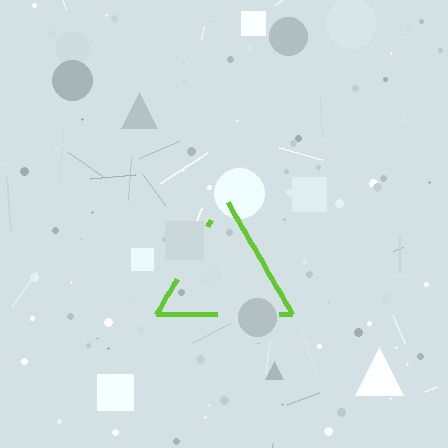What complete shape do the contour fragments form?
The contour fragments form a triangle.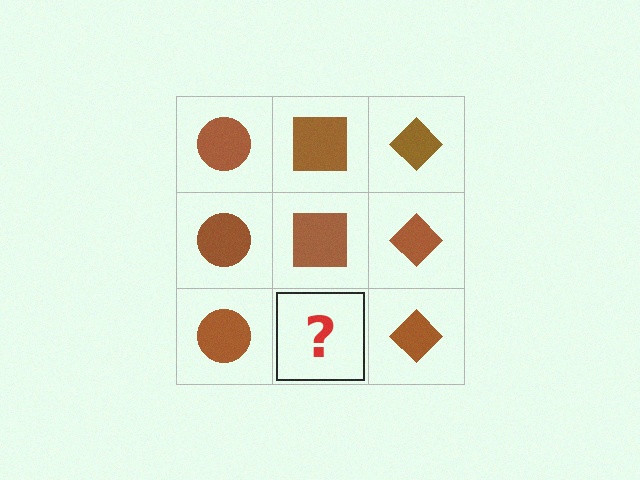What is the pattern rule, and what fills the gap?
The rule is that each column has a consistent shape. The gap should be filled with a brown square.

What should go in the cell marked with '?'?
The missing cell should contain a brown square.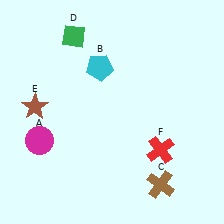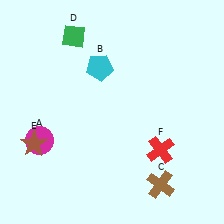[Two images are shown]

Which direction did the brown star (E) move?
The brown star (E) moved down.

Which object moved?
The brown star (E) moved down.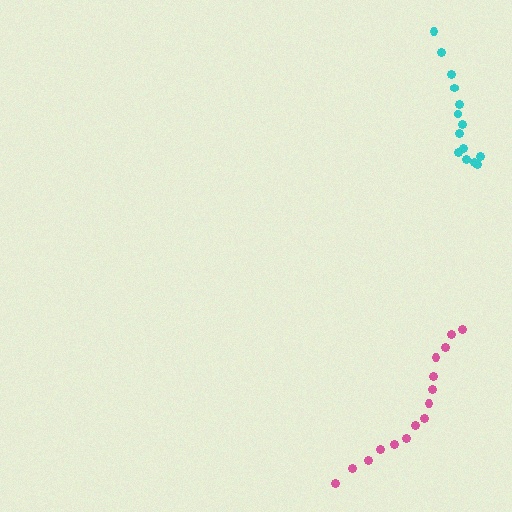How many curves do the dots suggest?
There are 2 distinct paths.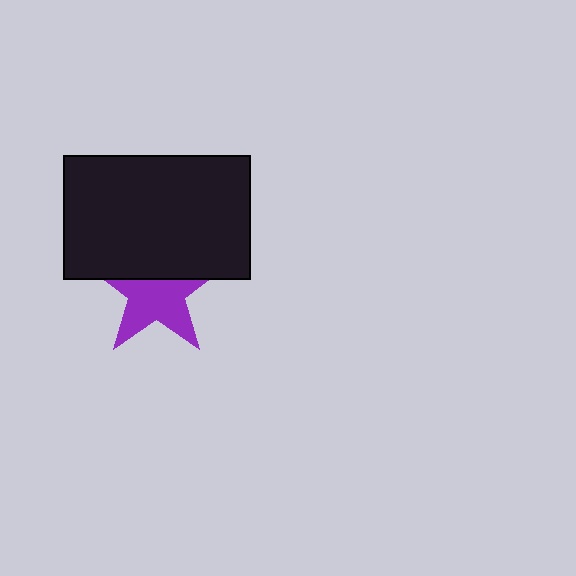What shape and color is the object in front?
The object in front is a black rectangle.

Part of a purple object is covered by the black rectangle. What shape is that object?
It is a star.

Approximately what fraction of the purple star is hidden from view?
Roughly 40% of the purple star is hidden behind the black rectangle.